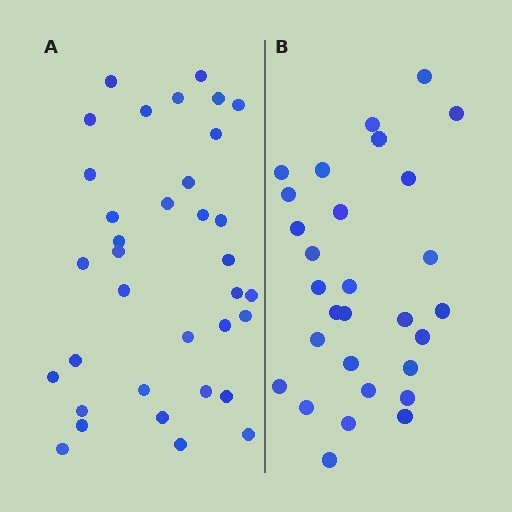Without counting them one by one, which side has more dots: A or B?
Region A (the left region) has more dots.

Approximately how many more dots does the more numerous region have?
Region A has about 6 more dots than region B.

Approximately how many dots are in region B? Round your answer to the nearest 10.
About 30 dots. (The exact count is 29, which rounds to 30.)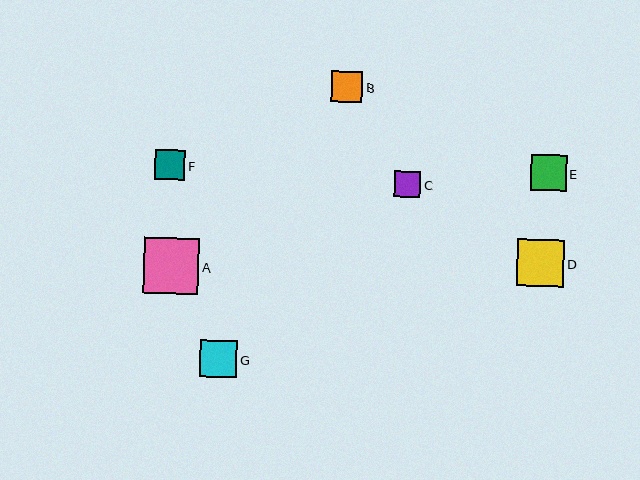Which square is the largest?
Square A is the largest with a size of approximately 55 pixels.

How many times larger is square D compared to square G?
Square D is approximately 1.3 times the size of square G.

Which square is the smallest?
Square C is the smallest with a size of approximately 26 pixels.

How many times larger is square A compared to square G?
Square A is approximately 1.5 times the size of square G.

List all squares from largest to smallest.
From largest to smallest: A, D, G, E, B, F, C.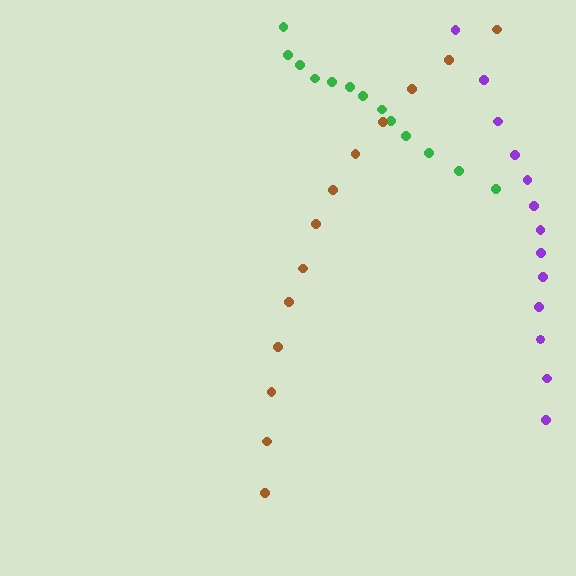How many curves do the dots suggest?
There are 3 distinct paths.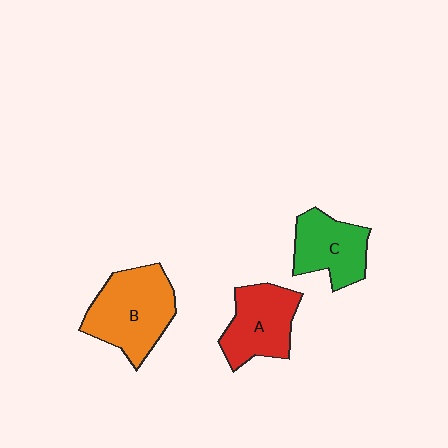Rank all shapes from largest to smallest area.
From largest to smallest: B (orange), A (red), C (green).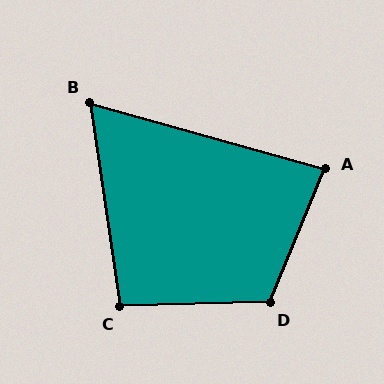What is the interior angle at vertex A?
Approximately 83 degrees (acute).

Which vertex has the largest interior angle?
D, at approximately 114 degrees.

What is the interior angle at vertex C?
Approximately 97 degrees (obtuse).